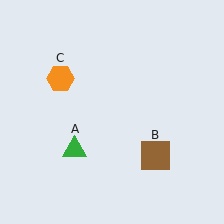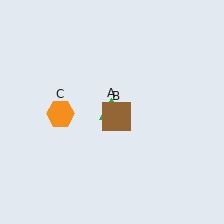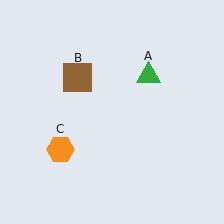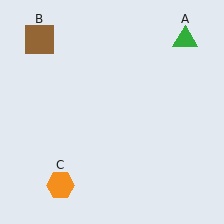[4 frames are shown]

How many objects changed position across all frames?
3 objects changed position: green triangle (object A), brown square (object B), orange hexagon (object C).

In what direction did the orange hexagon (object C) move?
The orange hexagon (object C) moved down.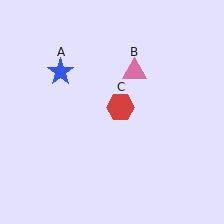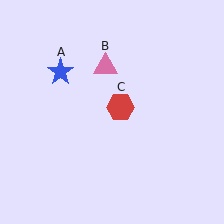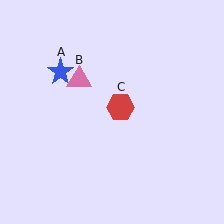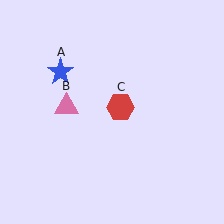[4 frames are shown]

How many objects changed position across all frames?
1 object changed position: pink triangle (object B).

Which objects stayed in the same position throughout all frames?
Blue star (object A) and red hexagon (object C) remained stationary.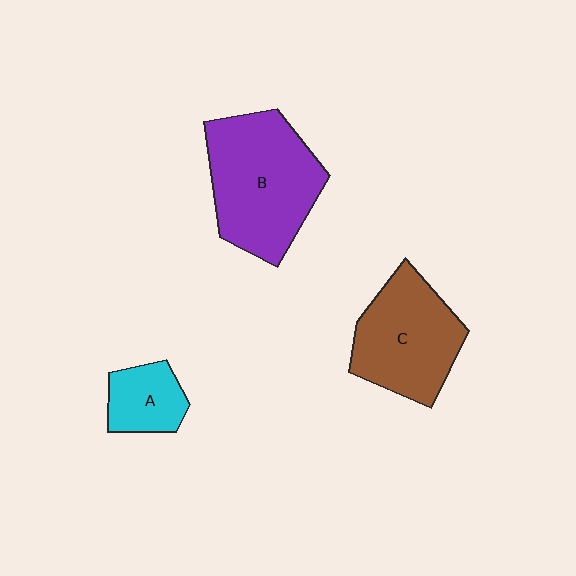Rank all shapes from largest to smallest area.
From largest to smallest: B (purple), C (brown), A (cyan).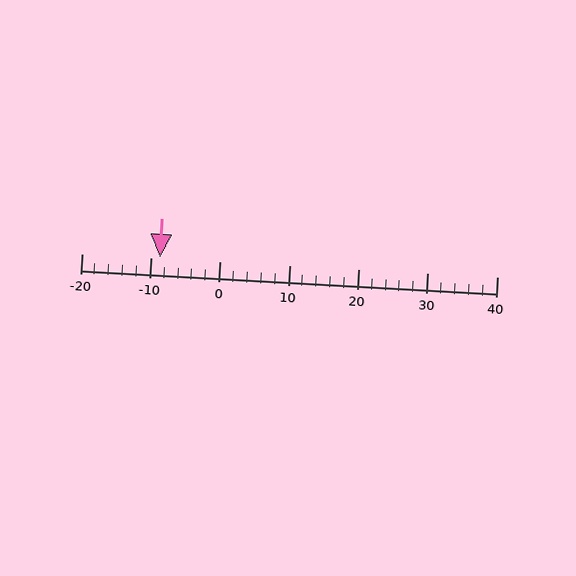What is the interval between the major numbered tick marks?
The major tick marks are spaced 10 units apart.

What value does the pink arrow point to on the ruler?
The pink arrow points to approximately -9.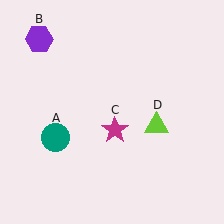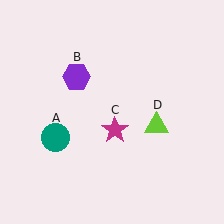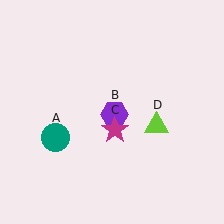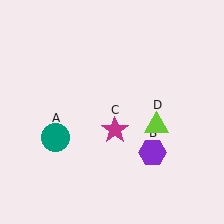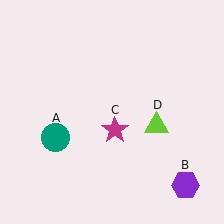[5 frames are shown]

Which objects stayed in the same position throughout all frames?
Teal circle (object A) and magenta star (object C) and lime triangle (object D) remained stationary.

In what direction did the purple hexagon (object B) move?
The purple hexagon (object B) moved down and to the right.